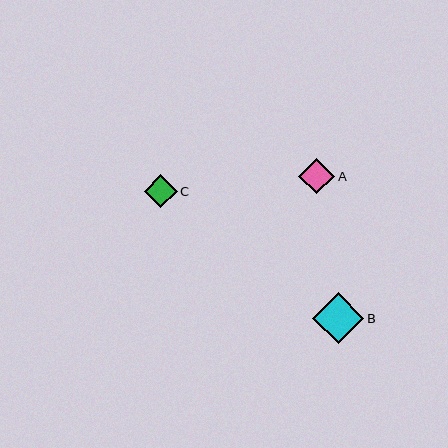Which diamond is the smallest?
Diamond C is the smallest with a size of approximately 33 pixels.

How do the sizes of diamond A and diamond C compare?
Diamond A and diamond C are approximately the same size.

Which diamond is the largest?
Diamond B is the largest with a size of approximately 51 pixels.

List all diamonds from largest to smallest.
From largest to smallest: B, A, C.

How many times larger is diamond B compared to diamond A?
Diamond B is approximately 1.4 times the size of diamond A.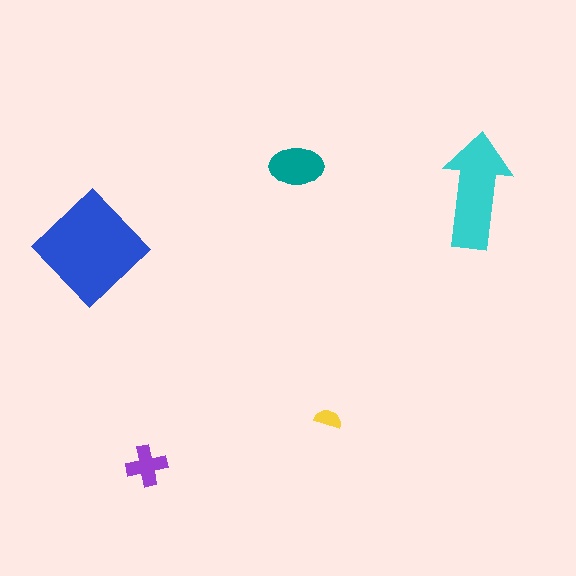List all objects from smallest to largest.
The yellow semicircle, the purple cross, the teal ellipse, the cyan arrow, the blue diamond.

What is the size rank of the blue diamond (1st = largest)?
1st.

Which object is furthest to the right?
The cyan arrow is rightmost.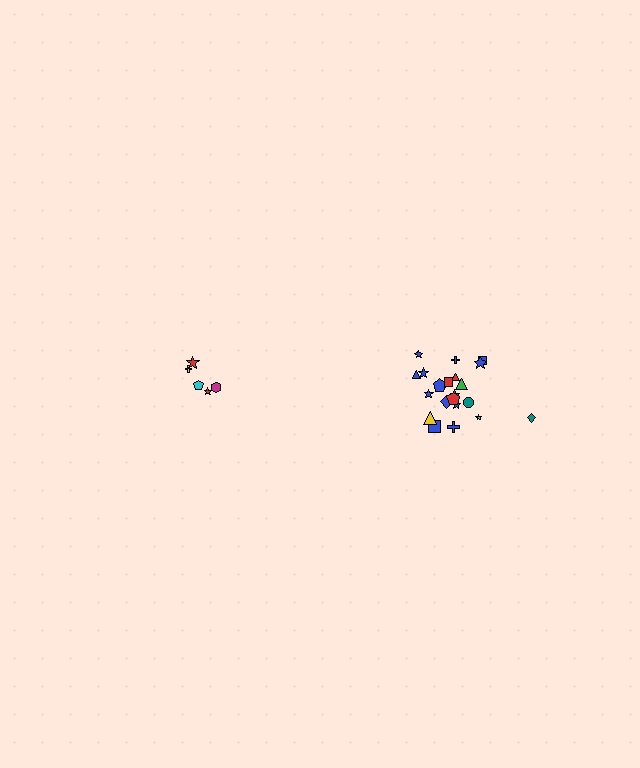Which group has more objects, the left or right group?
The right group.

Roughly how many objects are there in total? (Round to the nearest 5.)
Roughly 25 objects in total.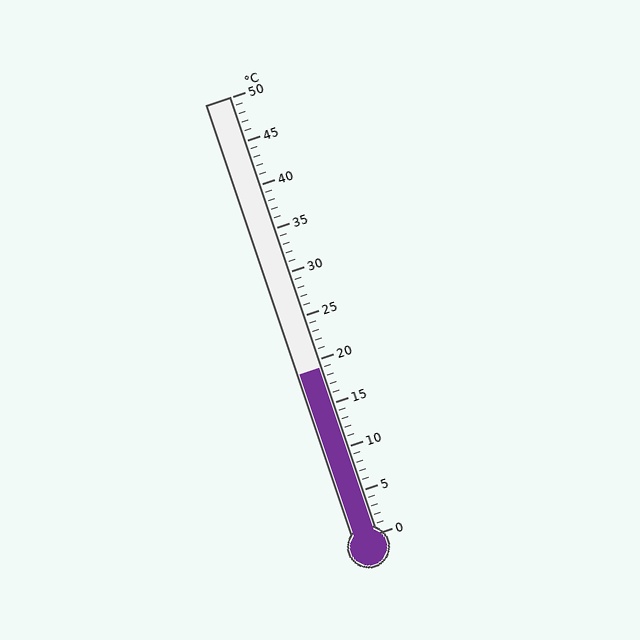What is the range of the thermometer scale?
The thermometer scale ranges from 0°C to 50°C.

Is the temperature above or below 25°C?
The temperature is below 25°C.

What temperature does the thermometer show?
The thermometer shows approximately 19°C.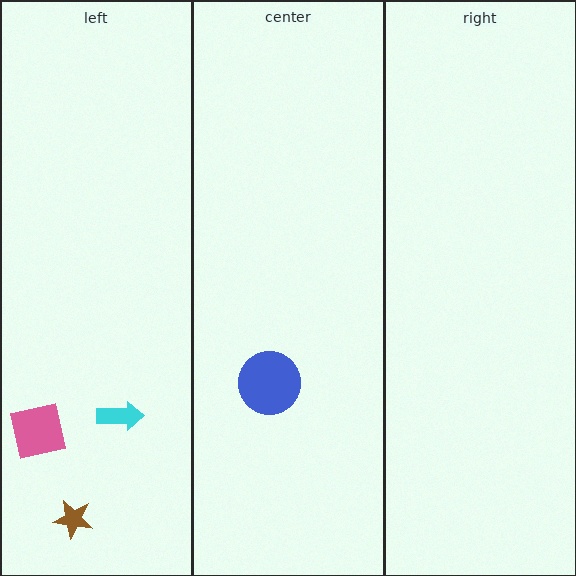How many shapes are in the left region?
3.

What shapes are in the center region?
The blue circle.